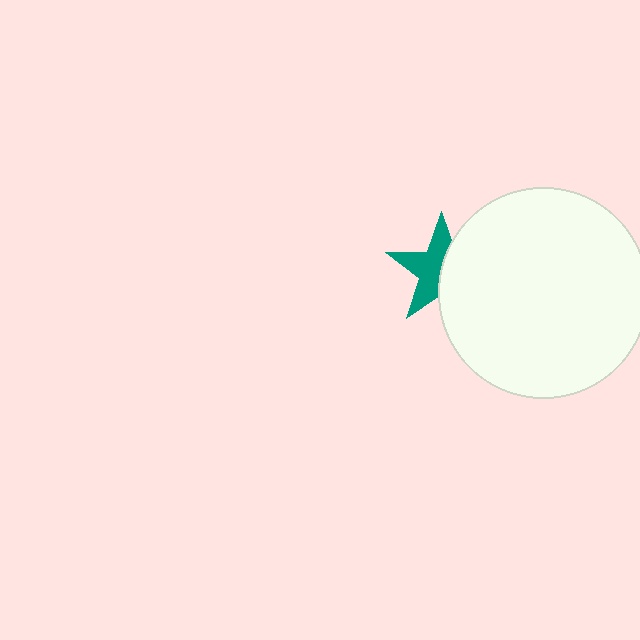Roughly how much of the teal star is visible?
About half of it is visible (roughly 54%).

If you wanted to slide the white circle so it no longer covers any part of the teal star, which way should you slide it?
Slide it right — that is the most direct way to separate the two shapes.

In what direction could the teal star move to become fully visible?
The teal star could move left. That would shift it out from behind the white circle entirely.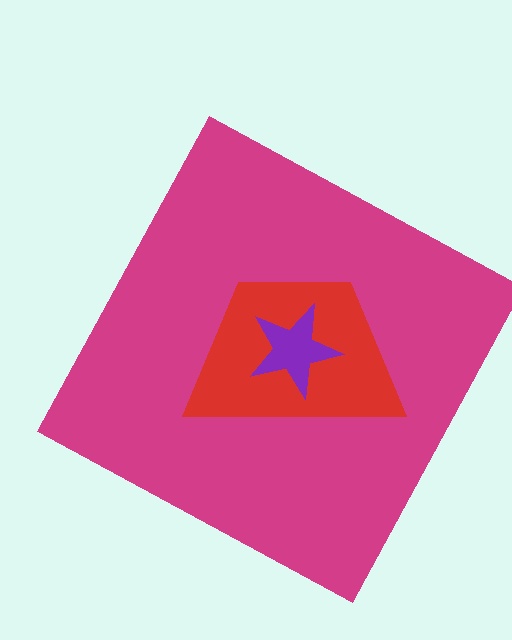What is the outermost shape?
The magenta square.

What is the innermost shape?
The purple star.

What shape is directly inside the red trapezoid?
The purple star.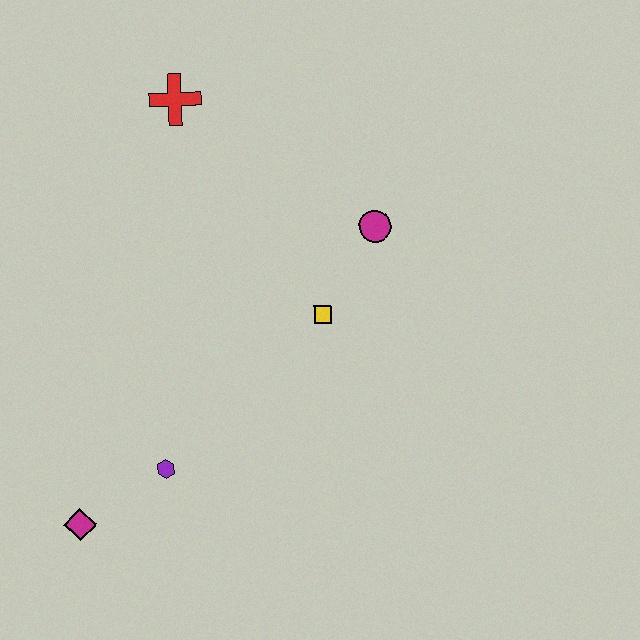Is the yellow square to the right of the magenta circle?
No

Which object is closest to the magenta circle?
The yellow square is closest to the magenta circle.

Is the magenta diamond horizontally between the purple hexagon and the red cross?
No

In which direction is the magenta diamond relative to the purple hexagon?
The magenta diamond is to the left of the purple hexagon.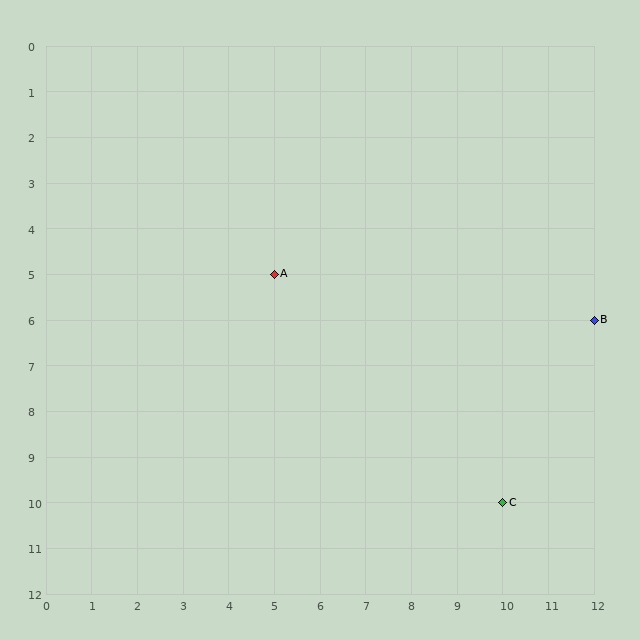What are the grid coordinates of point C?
Point C is at grid coordinates (10, 10).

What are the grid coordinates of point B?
Point B is at grid coordinates (12, 6).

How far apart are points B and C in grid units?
Points B and C are 2 columns and 4 rows apart (about 4.5 grid units diagonally).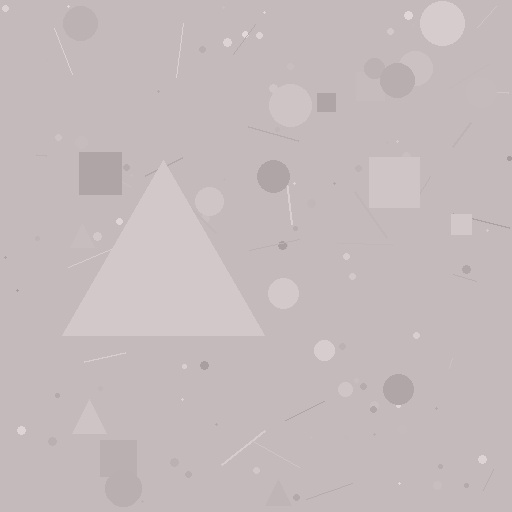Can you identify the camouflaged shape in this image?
The camouflaged shape is a triangle.